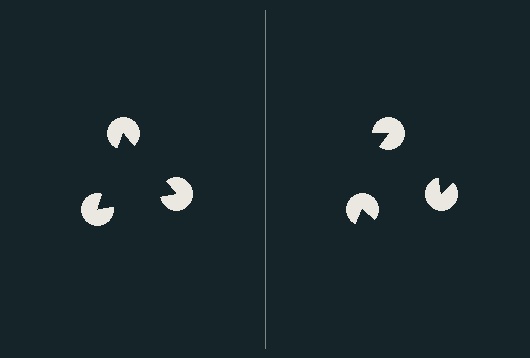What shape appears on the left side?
An illusory triangle.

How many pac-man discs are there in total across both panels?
6 — 3 on each side.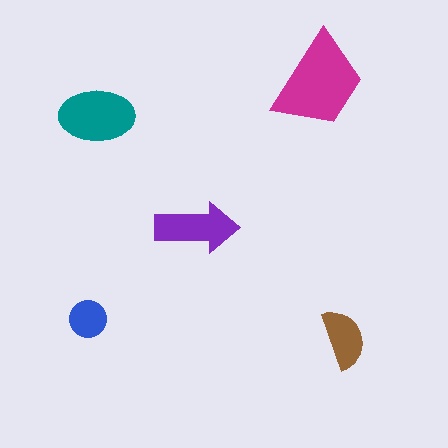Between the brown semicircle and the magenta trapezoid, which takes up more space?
The magenta trapezoid.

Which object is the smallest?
The blue circle.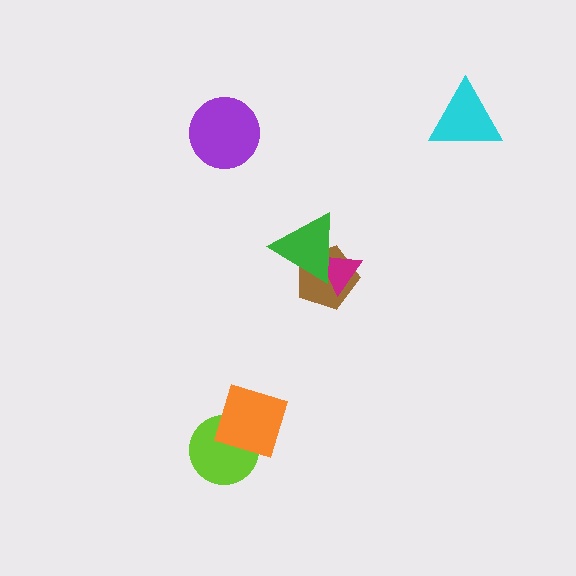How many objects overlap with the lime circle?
1 object overlaps with the lime circle.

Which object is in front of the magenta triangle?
The green triangle is in front of the magenta triangle.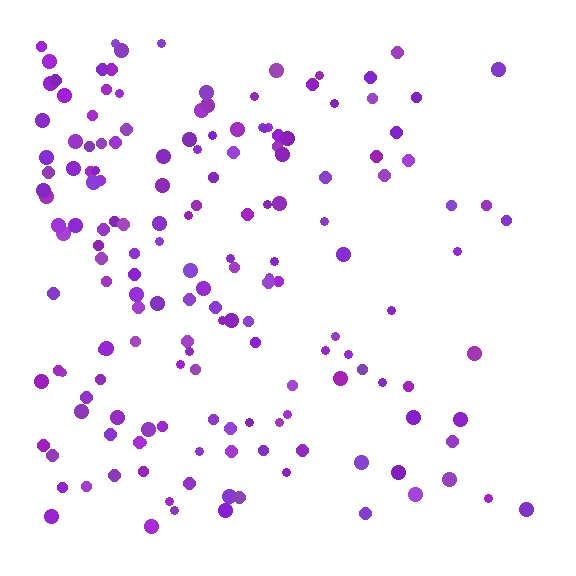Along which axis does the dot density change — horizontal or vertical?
Horizontal.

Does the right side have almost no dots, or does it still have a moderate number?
Still a moderate number, just noticeably fewer than the left.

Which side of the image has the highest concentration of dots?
The left.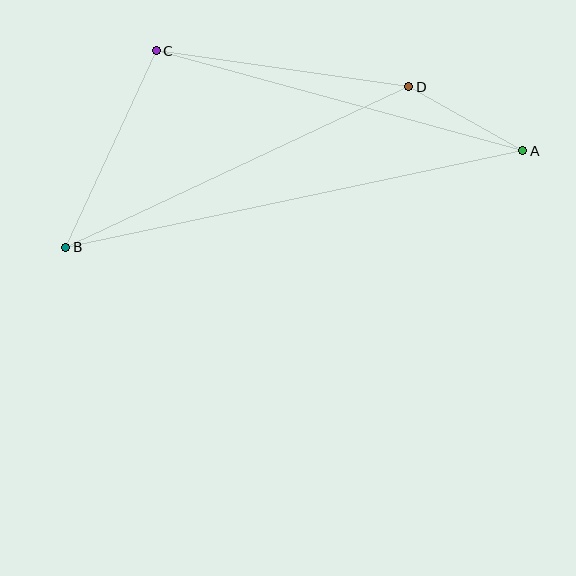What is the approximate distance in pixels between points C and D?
The distance between C and D is approximately 255 pixels.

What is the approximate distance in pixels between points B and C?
The distance between B and C is approximately 216 pixels.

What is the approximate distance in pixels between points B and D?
The distance between B and D is approximately 379 pixels.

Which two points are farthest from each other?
Points A and B are farthest from each other.